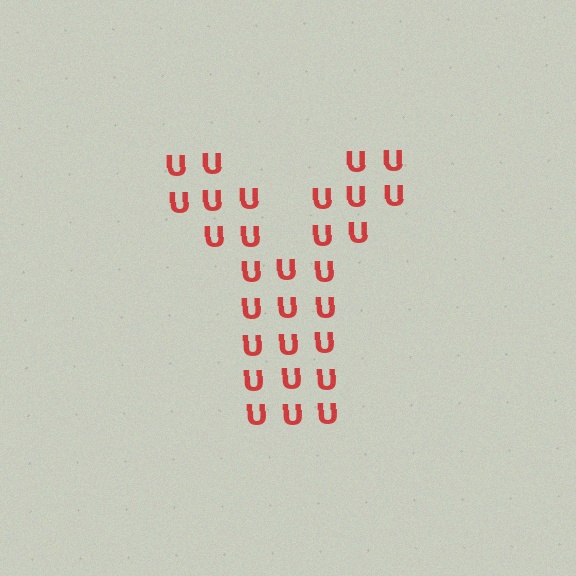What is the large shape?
The large shape is the letter Y.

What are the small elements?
The small elements are letter U's.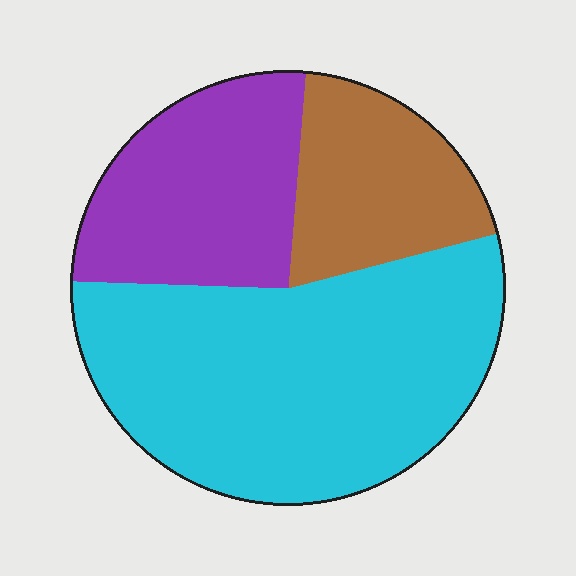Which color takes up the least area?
Brown, at roughly 20%.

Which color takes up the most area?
Cyan, at roughly 55%.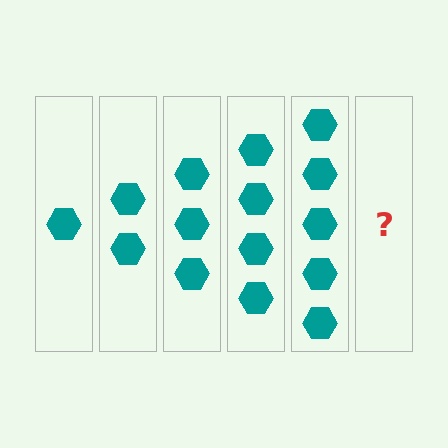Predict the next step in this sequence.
The next step is 6 hexagons.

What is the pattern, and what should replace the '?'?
The pattern is that each step adds one more hexagon. The '?' should be 6 hexagons.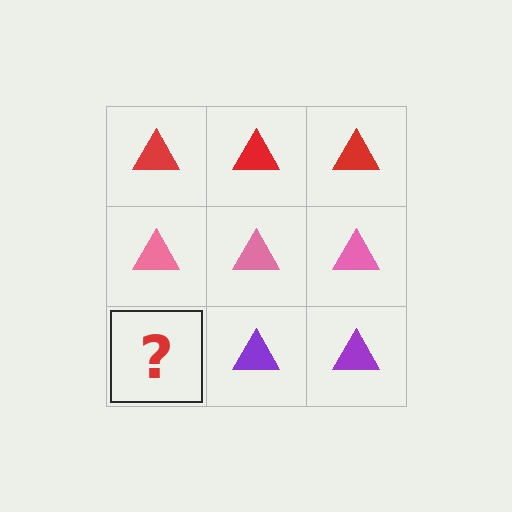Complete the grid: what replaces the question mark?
The question mark should be replaced with a purple triangle.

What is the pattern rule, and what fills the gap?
The rule is that each row has a consistent color. The gap should be filled with a purple triangle.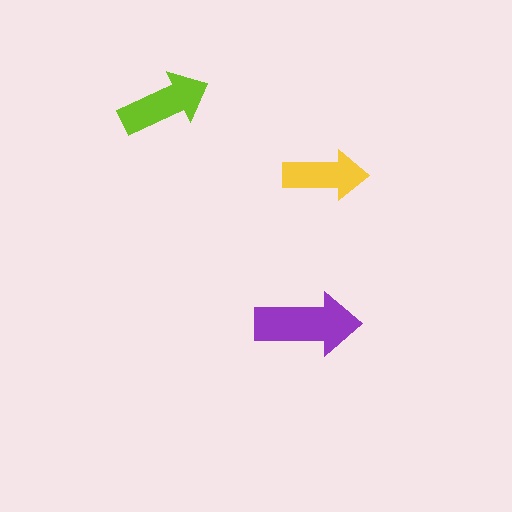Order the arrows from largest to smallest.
the purple one, the lime one, the yellow one.